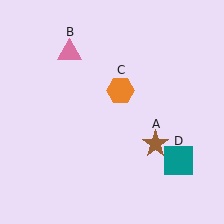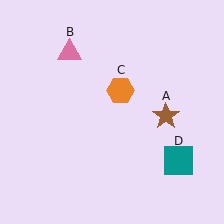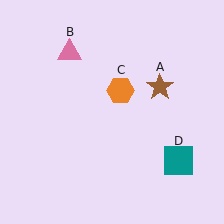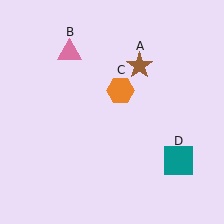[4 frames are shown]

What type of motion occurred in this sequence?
The brown star (object A) rotated counterclockwise around the center of the scene.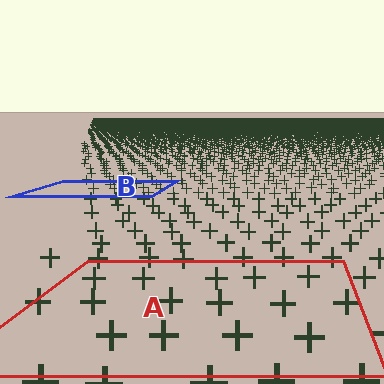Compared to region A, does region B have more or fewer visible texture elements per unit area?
Region B has more texture elements per unit area — they are packed more densely because it is farther away.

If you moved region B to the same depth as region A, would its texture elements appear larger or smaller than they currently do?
They would appear larger. At a closer depth, the same texture elements are projected at a bigger on-screen size.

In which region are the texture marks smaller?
The texture marks are smaller in region B, because it is farther away.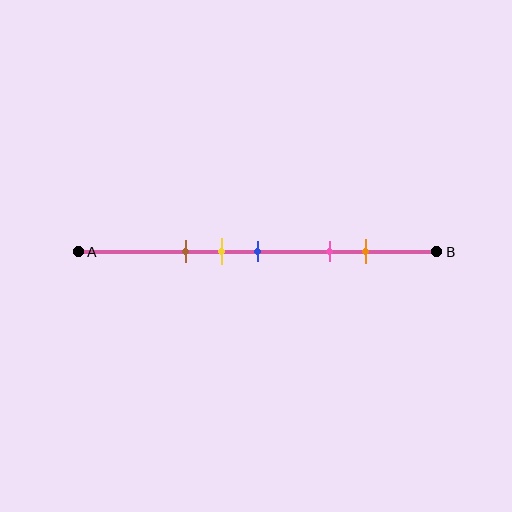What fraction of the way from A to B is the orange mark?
The orange mark is approximately 80% (0.8) of the way from A to B.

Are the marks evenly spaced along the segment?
No, the marks are not evenly spaced.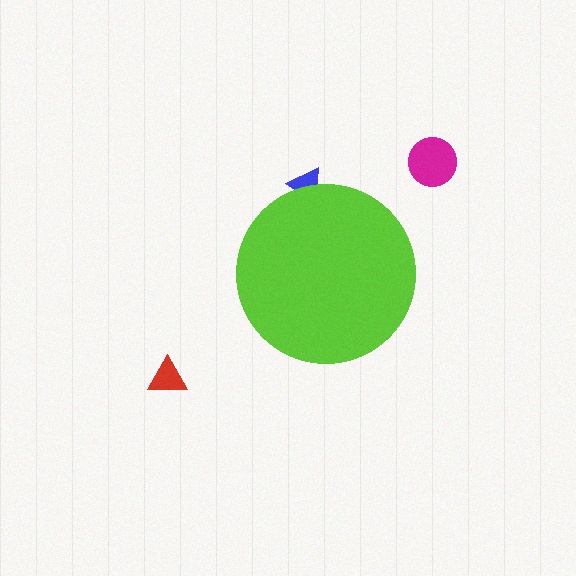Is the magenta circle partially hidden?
No, the magenta circle is fully visible.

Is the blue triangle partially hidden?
Yes, the blue triangle is partially hidden behind the lime circle.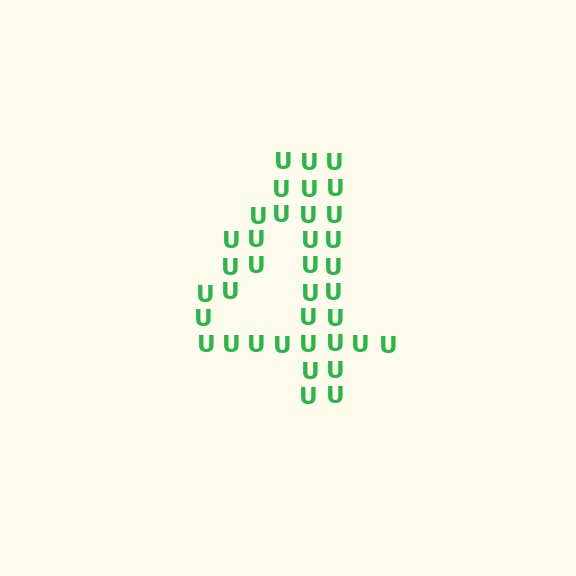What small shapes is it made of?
It is made of small letter U's.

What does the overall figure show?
The overall figure shows the digit 4.